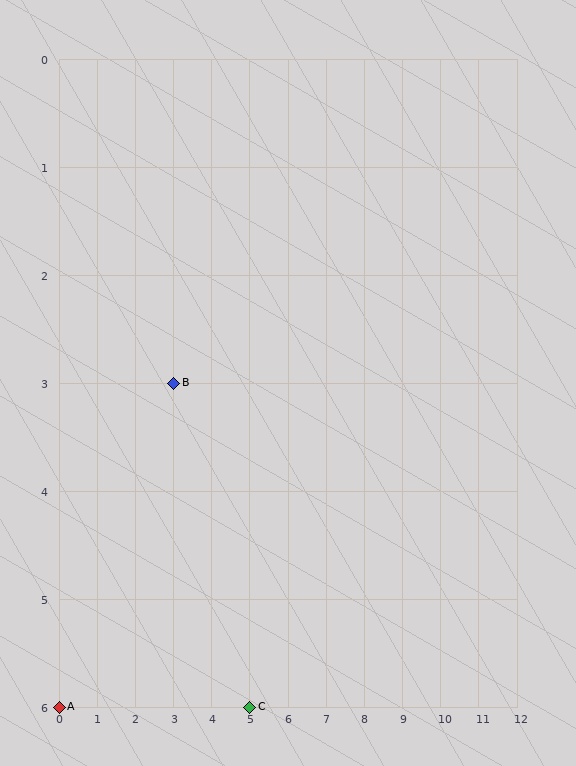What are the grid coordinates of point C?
Point C is at grid coordinates (5, 6).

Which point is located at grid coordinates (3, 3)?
Point B is at (3, 3).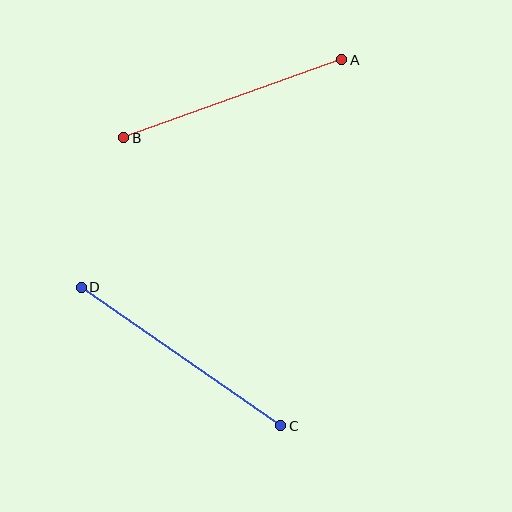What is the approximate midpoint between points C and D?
The midpoint is at approximately (181, 357) pixels.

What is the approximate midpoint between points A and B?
The midpoint is at approximately (233, 99) pixels.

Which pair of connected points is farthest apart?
Points C and D are farthest apart.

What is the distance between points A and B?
The distance is approximately 232 pixels.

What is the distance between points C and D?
The distance is approximately 243 pixels.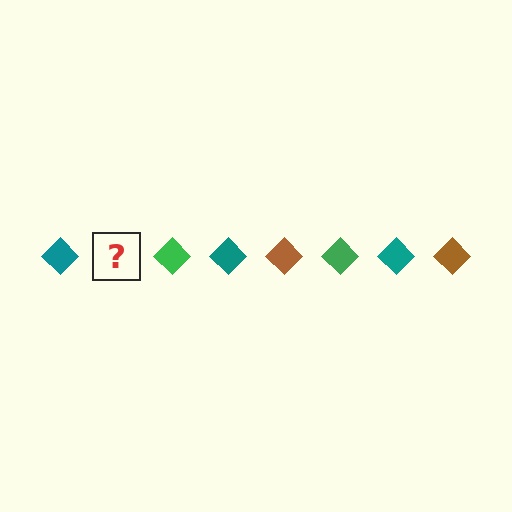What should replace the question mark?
The question mark should be replaced with a brown diamond.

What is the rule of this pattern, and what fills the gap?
The rule is that the pattern cycles through teal, brown, green diamonds. The gap should be filled with a brown diamond.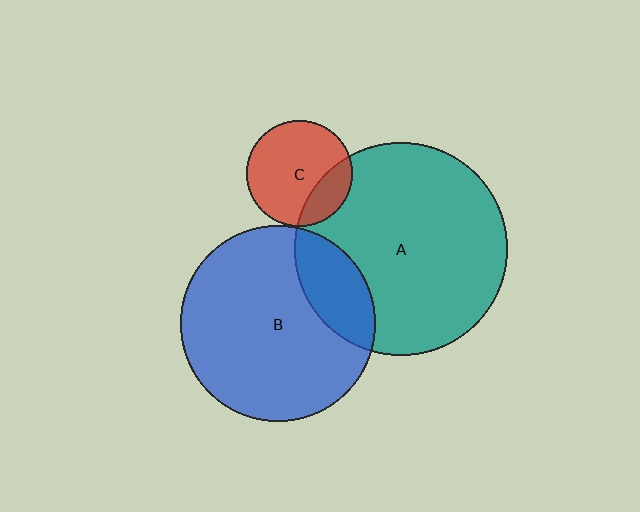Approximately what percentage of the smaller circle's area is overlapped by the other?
Approximately 25%.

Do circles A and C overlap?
Yes.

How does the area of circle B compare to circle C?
Approximately 3.4 times.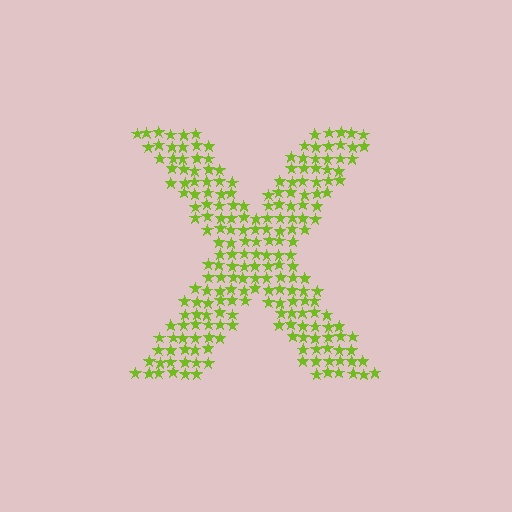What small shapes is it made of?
It is made of small stars.